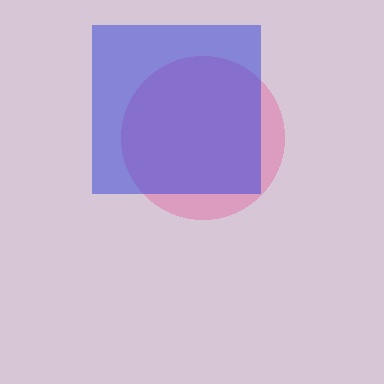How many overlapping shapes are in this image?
There are 2 overlapping shapes in the image.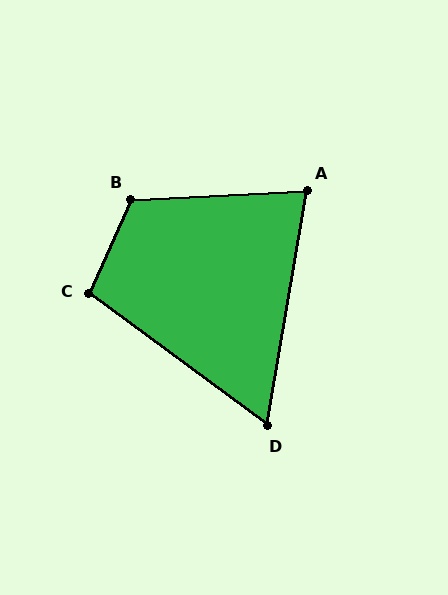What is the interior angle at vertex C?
Approximately 102 degrees (obtuse).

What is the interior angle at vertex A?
Approximately 78 degrees (acute).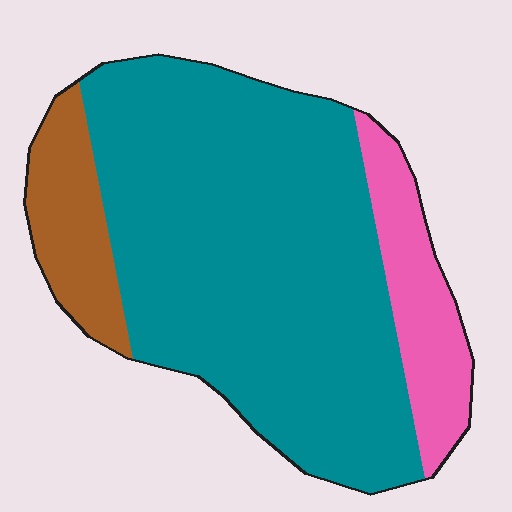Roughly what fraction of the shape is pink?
Pink covers roughly 15% of the shape.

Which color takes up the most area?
Teal, at roughly 75%.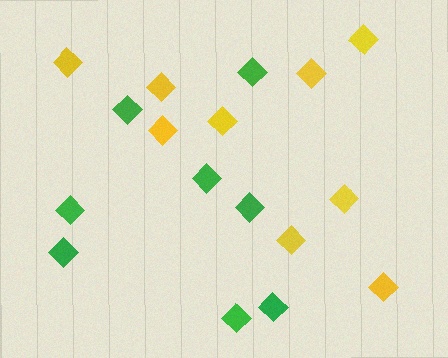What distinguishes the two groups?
There are 2 groups: one group of yellow diamonds (9) and one group of green diamonds (8).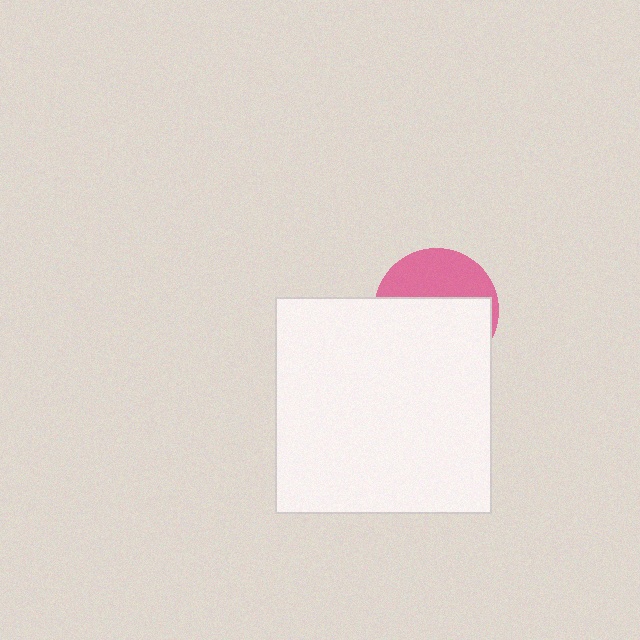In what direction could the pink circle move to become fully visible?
The pink circle could move up. That would shift it out from behind the white square entirely.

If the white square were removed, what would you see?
You would see the complete pink circle.